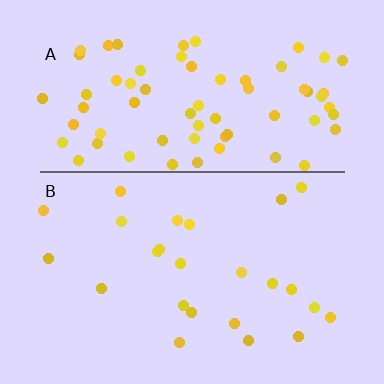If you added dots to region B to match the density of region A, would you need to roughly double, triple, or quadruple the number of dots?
Approximately triple.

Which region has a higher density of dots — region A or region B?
A (the top).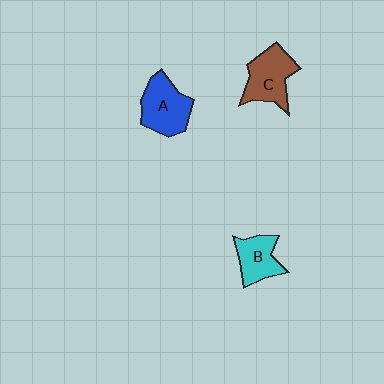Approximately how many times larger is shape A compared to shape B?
Approximately 1.3 times.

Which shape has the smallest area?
Shape B (cyan).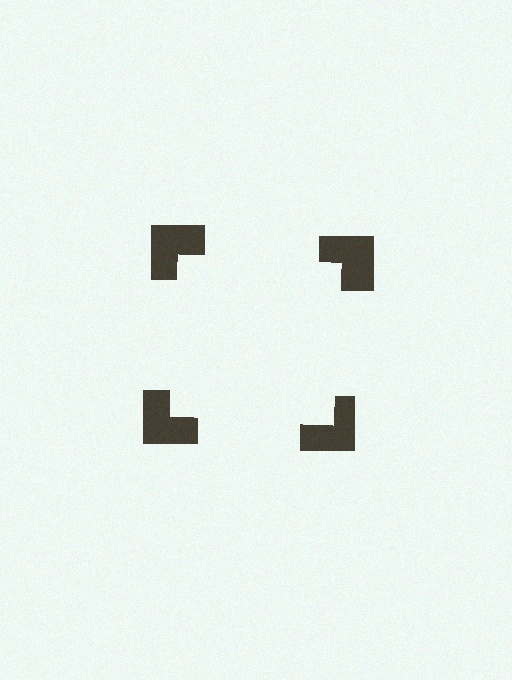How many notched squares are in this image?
There are 4 — one at each vertex of the illusory square.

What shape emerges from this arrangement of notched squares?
An illusory square — its edges are inferred from the aligned wedge cuts in the notched squares, not physically drawn.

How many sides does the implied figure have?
4 sides.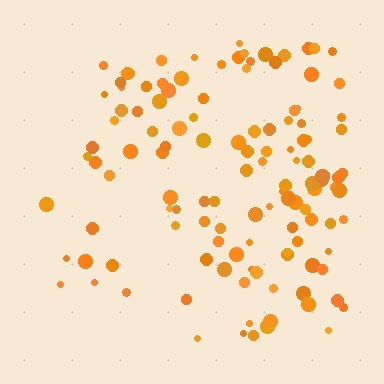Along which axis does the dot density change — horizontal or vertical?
Horizontal.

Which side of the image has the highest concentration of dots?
The right.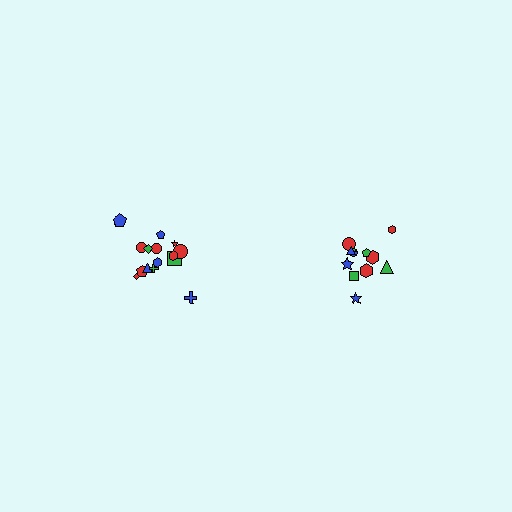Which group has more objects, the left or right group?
The left group.